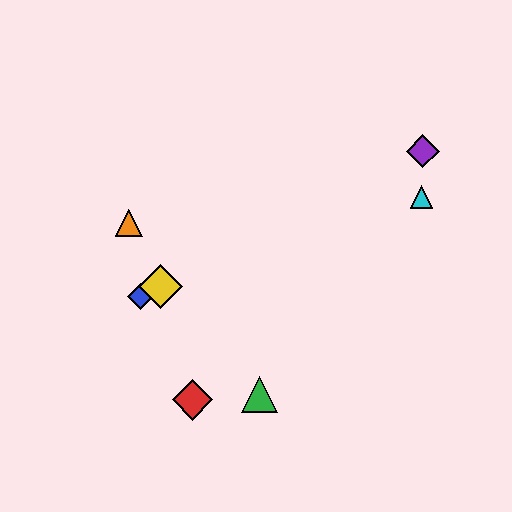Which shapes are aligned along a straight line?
The blue diamond, the yellow diamond, the purple diamond are aligned along a straight line.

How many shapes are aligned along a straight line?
3 shapes (the blue diamond, the yellow diamond, the purple diamond) are aligned along a straight line.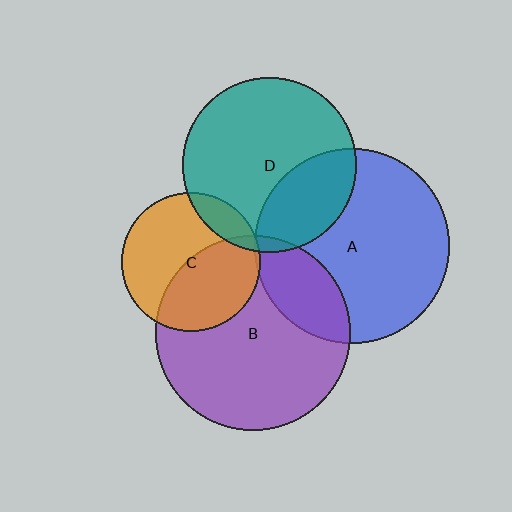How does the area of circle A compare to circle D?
Approximately 1.2 times.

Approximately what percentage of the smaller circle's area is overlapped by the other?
Approximately 15%.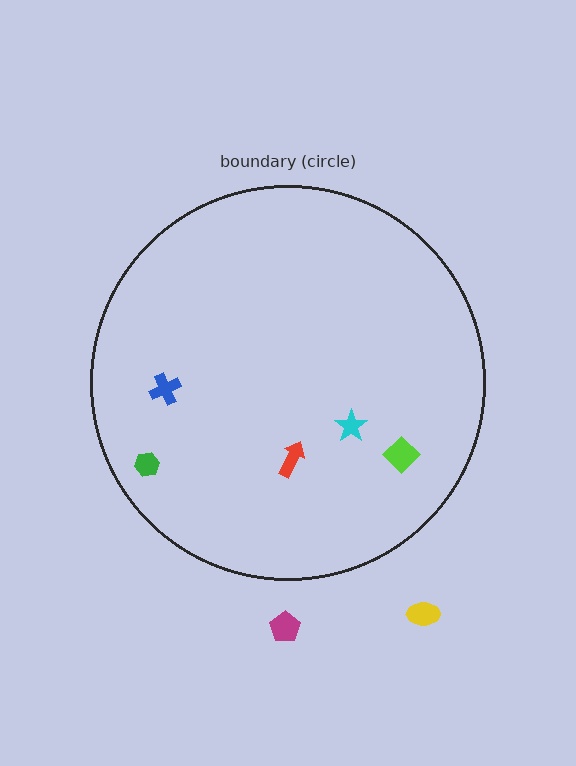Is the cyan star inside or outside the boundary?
Inside.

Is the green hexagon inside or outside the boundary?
Inside.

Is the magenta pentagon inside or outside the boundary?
Outside.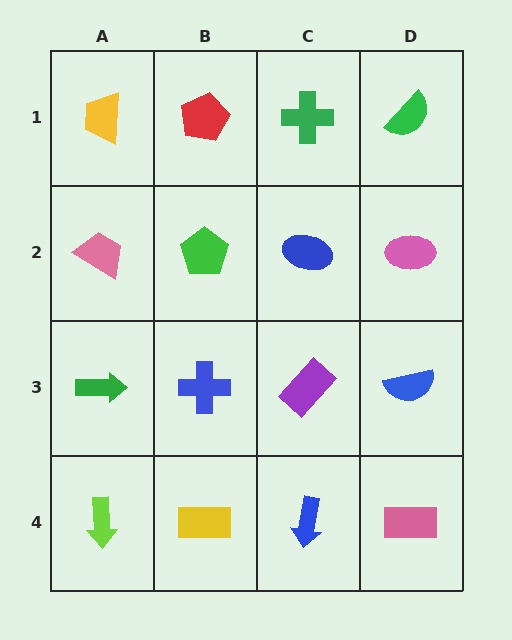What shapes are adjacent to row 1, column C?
A blue ellipse (row 2, column C), a red pentagon (row 1, column B), a green semicircle (row 1, column D).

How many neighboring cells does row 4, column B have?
3.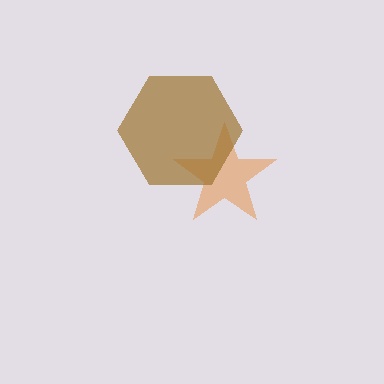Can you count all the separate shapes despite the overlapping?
Yes, there are 2 separate shapes.